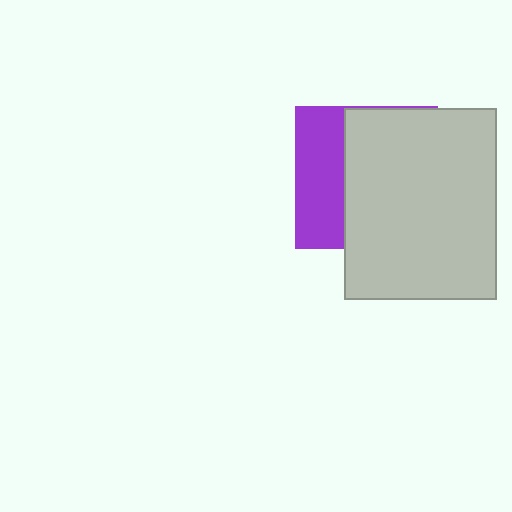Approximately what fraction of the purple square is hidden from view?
Roughly 65% of the purple square is hidden behind the light gray rectangle.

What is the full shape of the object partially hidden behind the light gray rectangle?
The partially hidden object is a purple square.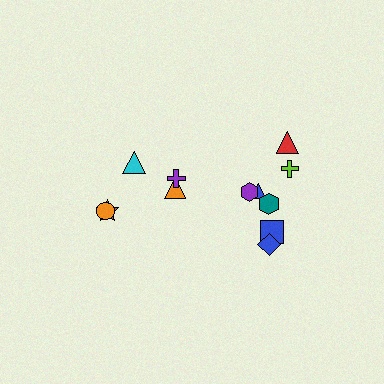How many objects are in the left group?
There are 5 objects.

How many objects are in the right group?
There are 7 objects.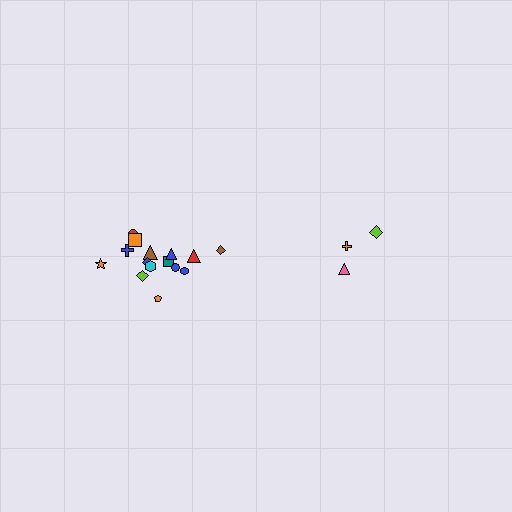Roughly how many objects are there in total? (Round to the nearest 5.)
Roughly 20 objects in total.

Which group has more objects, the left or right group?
The left group.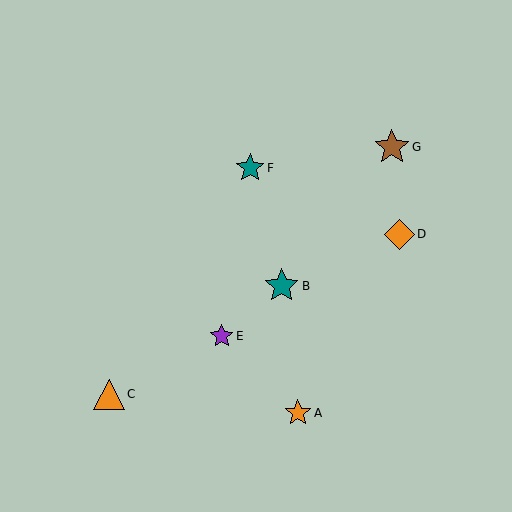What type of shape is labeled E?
Shape E is a purple star.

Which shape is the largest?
The brown star (labeled G) is the largest.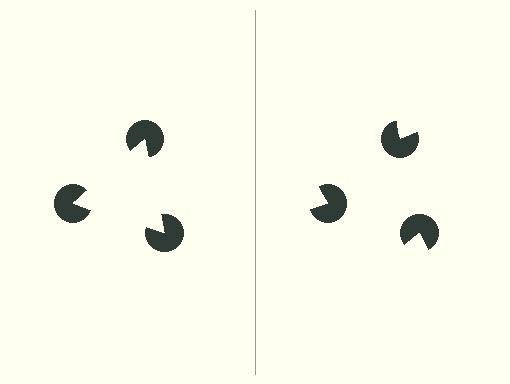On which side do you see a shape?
An illusory triangle appears on the left side. On the right side the wedge cuts are rotated, so no coherent shape forms.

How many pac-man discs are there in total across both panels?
6 — 3 on each side.